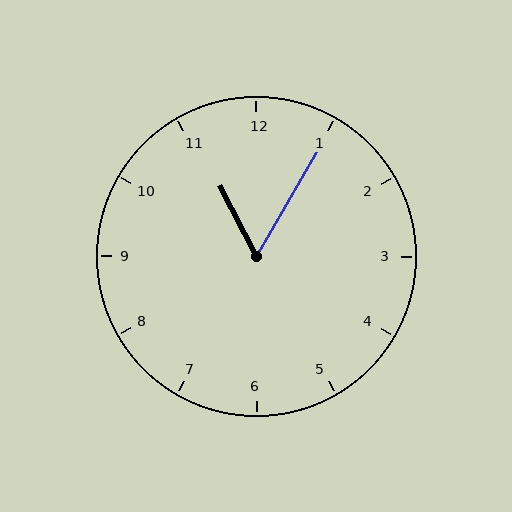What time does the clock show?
11:05.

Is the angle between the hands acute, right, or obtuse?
It is acute.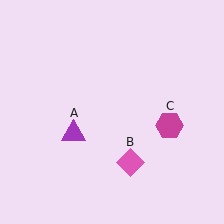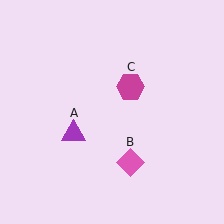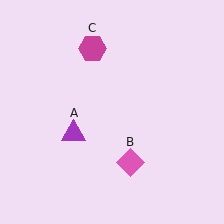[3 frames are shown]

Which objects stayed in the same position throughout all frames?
Purple triangle (object A) and pink diamond (object B) remained stationary.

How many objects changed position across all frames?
1 object changed position: magenta hexagon (object C).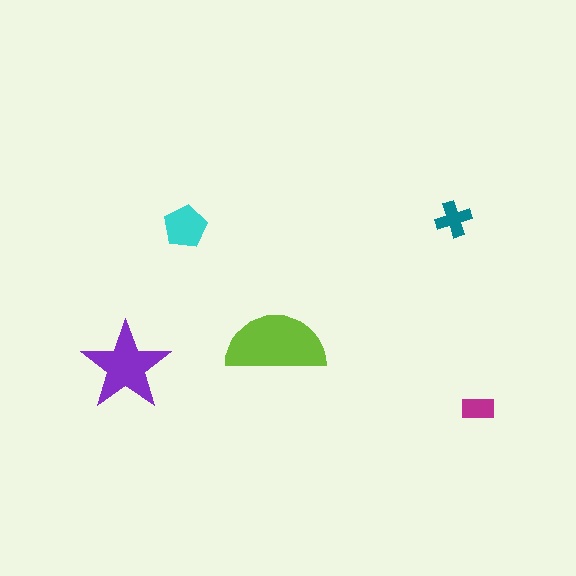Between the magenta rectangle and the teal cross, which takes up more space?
The teal cross.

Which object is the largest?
The lime semicircle.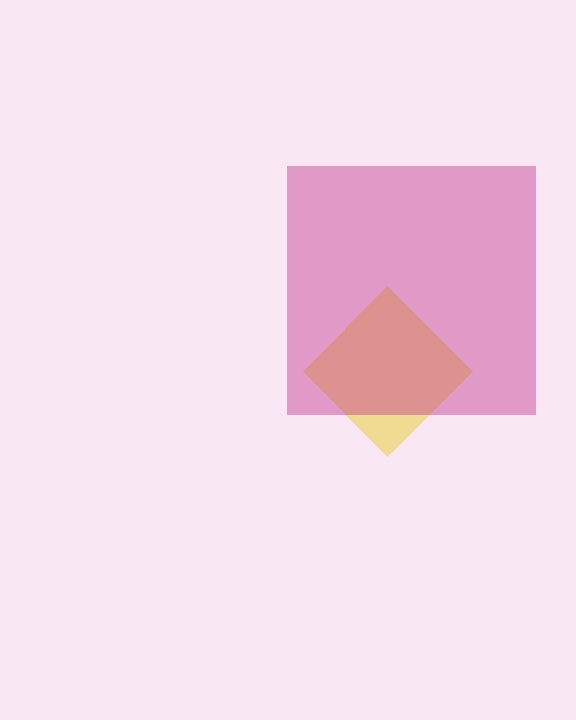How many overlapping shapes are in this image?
There are 2 overlapping shapes in the image.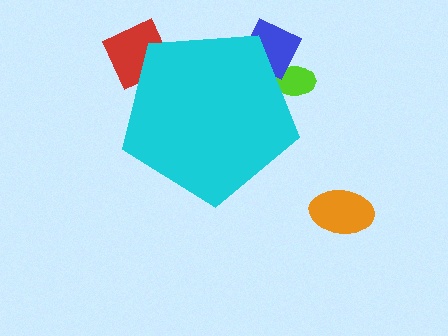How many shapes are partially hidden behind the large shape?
3 shapes are partially hidden.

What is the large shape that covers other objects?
A cyan pentagon.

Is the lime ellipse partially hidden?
Yes, the lime ellipse is partially hidden behind the cyan pentagon.